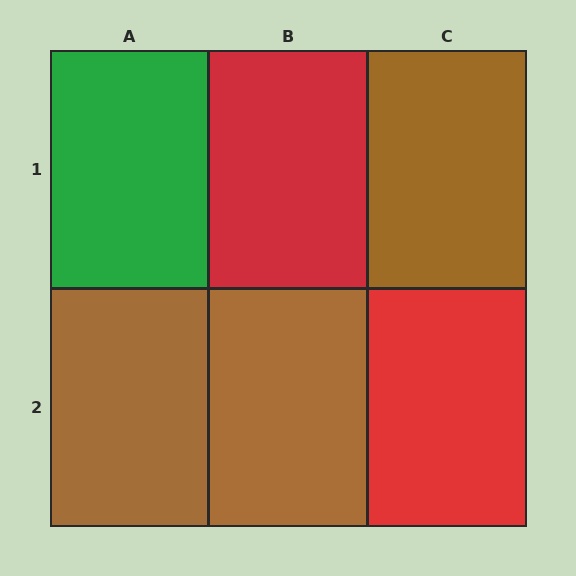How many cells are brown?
3 cells are brown.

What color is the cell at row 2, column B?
Brown.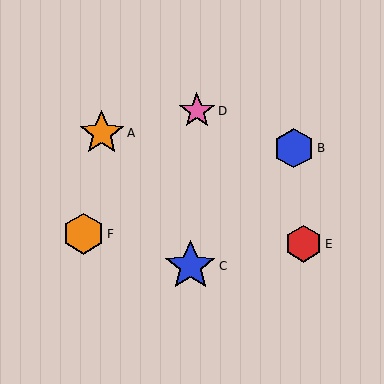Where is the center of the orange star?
The center of the orange star is at (102, 133).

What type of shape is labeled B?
Shape B is a blue hexagon.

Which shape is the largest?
The blue star (labeled C) is the largest.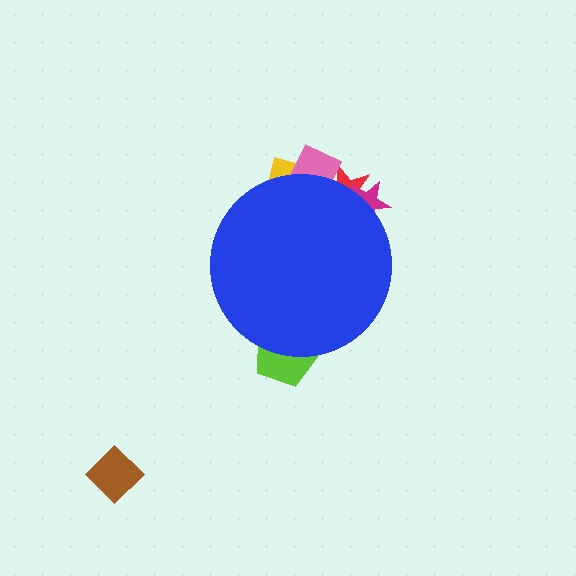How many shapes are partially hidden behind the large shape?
5 shapes are partially hidden.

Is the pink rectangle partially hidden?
Yes, the pink rectangle is partially hidden behind the blue circle.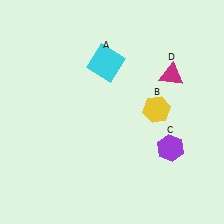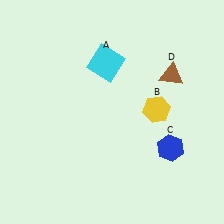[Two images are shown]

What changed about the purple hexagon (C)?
In Image 1, C is purple. In Image 2, it changed to blue.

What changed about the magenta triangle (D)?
In Image 1, D is magenta. In Image 2, it changed to brown.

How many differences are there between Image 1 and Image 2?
There are 2 differences between the two images.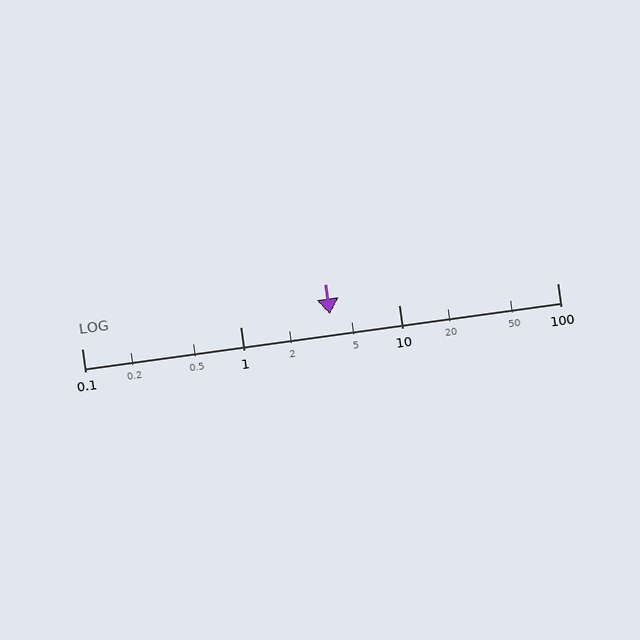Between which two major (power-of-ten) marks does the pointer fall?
The pointer is between 1 and 10.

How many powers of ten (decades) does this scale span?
The scale spans 3 decades, from 0.1 to 100.